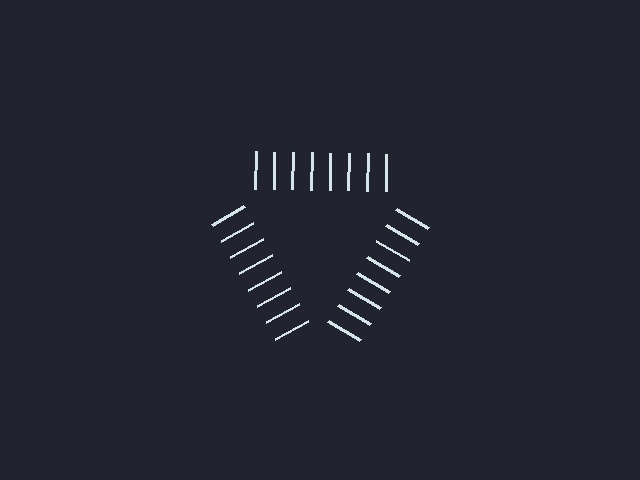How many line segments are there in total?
24 — 8 along each of the 3 edges.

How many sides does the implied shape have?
3 sides — the line-ends trace a triangle.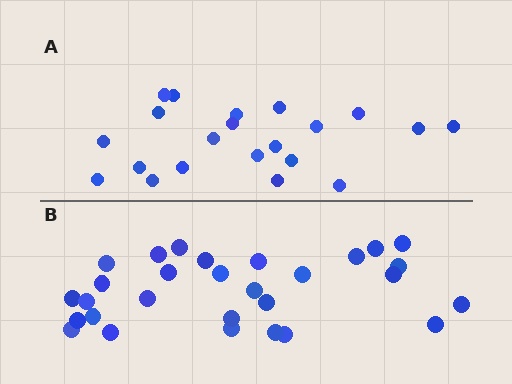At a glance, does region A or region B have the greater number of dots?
Region B (the bottom region) has more dots.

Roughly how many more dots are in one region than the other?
Region B has roughly 8 or so more dots than region A.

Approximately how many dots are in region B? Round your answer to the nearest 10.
About 30 dots. (The exact count is 29, which rounds to 30.)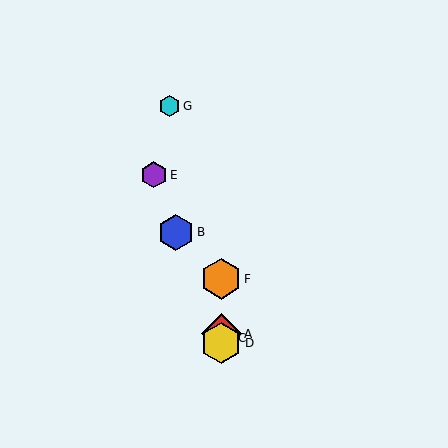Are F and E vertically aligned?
No, F is at x≈221 and E is at x≈154.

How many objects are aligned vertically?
4 objects (A, C, D, F) are aligned vertically.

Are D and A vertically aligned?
Yes, both are at x≈221.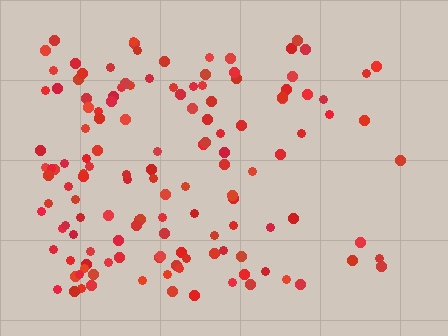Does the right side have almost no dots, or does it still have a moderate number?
Still a moderate number, just noticeably fewer than the left.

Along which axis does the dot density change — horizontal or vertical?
Horizontal.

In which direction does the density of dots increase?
From right to left, with the left side densest.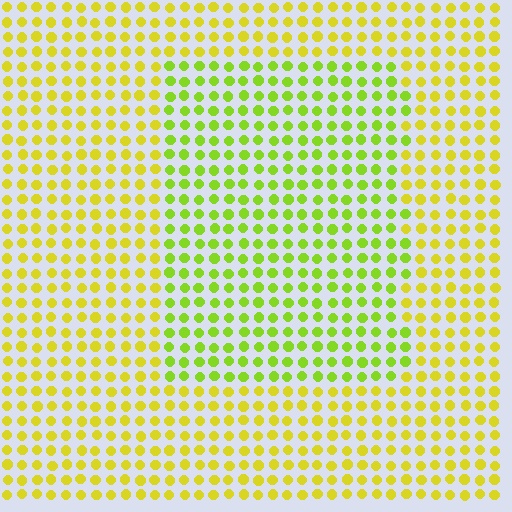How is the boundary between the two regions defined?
The boundary is defined purely by a slight shift in hue (about 29 degrees). Spacing, size, and orientation are identical on both sides.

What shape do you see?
I see a rectangle.